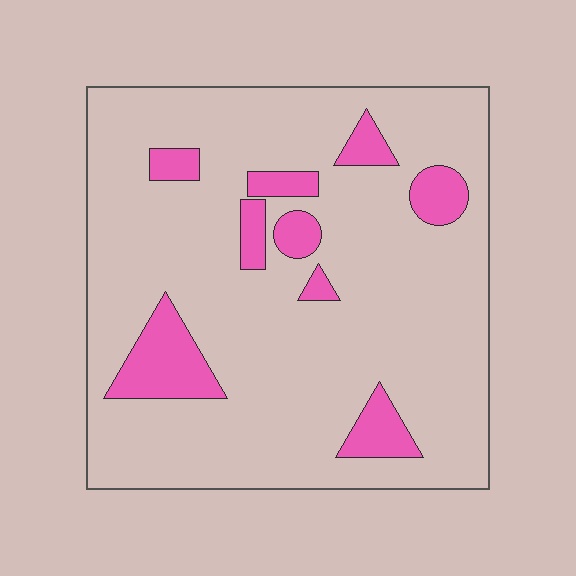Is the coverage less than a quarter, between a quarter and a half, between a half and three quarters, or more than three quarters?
Less than a quarter.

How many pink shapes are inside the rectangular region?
9.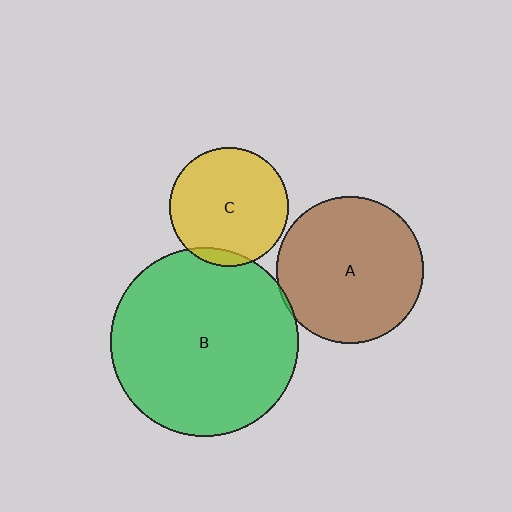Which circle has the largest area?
Circle B (green).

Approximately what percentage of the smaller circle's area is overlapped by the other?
Approximately 5%.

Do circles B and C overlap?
Yes.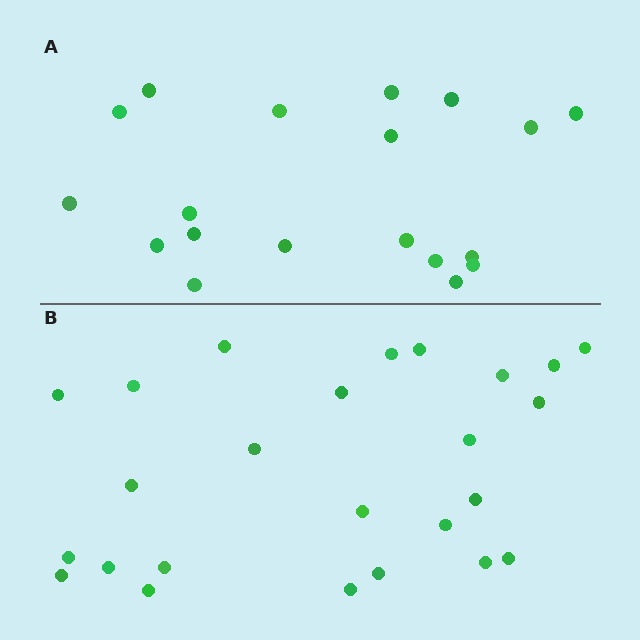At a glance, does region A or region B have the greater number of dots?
Region B (the bottom region) has more dots.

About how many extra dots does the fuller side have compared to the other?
Region B has about 6 more dots than region A.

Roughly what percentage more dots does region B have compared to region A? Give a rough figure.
About 30% more.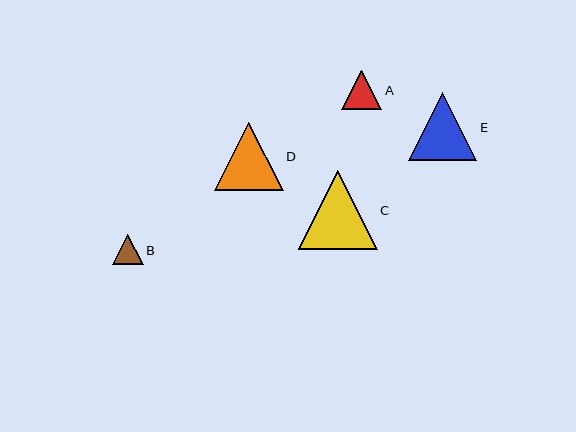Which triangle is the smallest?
Triangle B is the smallest with a size of approximately 31 pixels.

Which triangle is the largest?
Triangle C is the largest with a size of approximately 79 pixels.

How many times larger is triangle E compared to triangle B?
Triangle E is approximately 2.2 times the size of triangle B.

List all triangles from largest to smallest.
From largest to smallest: C, E, D, A, B.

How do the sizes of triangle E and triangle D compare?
Triangle E and triangle D are approximately the same size.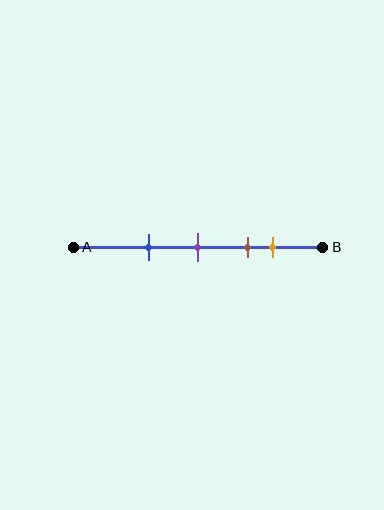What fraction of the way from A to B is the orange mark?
The orange mark is approximately 80% (0.8) of the way from A to B.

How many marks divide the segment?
There are 4 marks dividing the segment.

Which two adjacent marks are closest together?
The brown and orange marks are the closest adjacent pair.